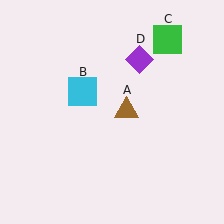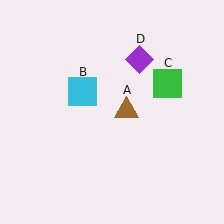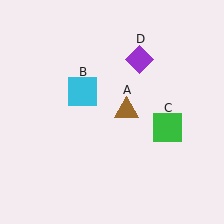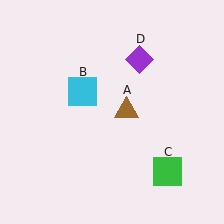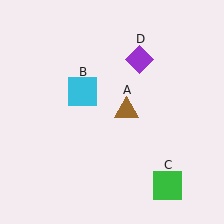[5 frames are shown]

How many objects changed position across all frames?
1 object changed position: green square (object C).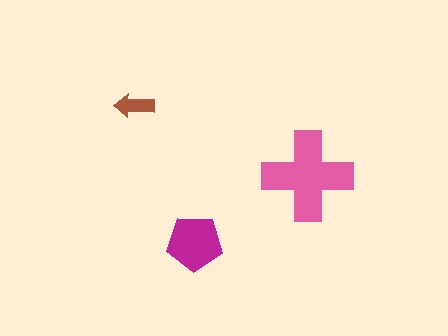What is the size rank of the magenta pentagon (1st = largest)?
2nd.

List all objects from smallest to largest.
The brown arrow, the magenta pentagon, the pink cross.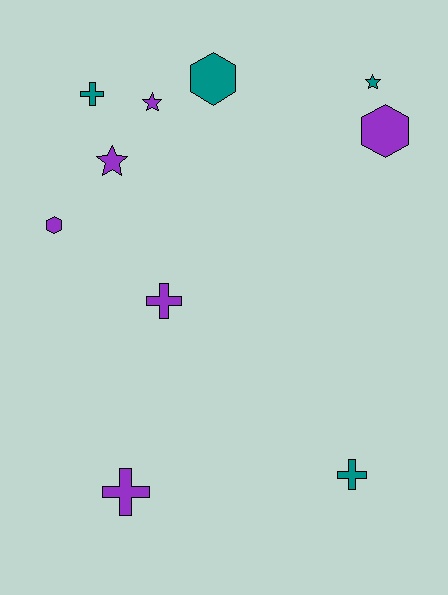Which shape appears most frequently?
Cross, with 4 objects.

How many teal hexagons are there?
There is 1 teal hexagon.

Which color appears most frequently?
Purple, with 6 objects.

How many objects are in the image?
There are 10 objects.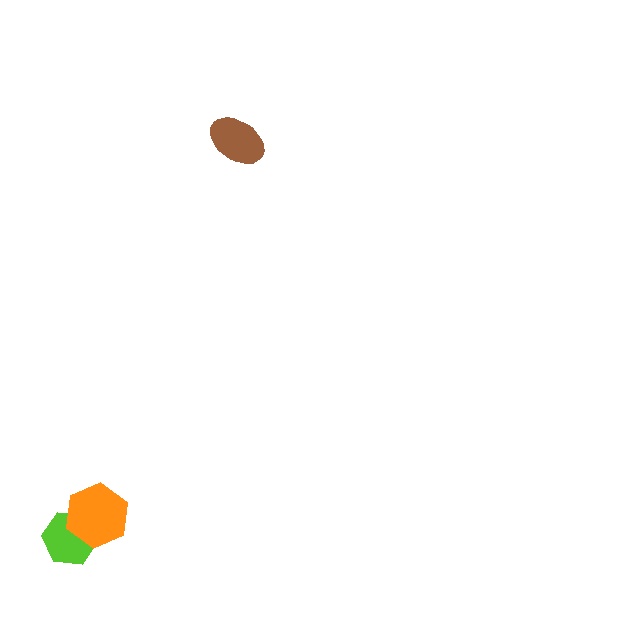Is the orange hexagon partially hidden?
No, no other shape covers it.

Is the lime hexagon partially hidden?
Yes, it is partially covered by another shape.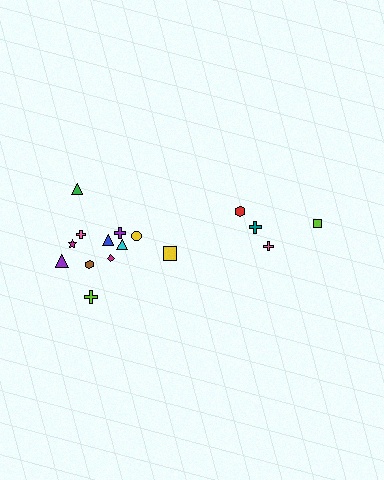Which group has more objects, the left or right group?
The left group.